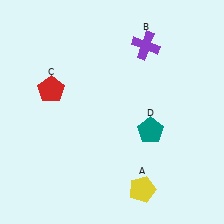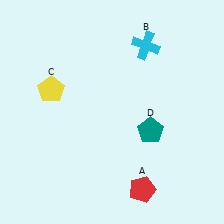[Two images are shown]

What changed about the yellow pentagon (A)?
In Image 1, A is yellow. In Image 2, it changed to red.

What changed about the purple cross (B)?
In Image 1, B is purple. In Image 2, it changed to cyan.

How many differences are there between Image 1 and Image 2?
There are 3 differences between the two images.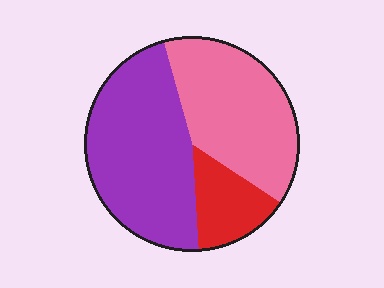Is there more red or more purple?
Purple.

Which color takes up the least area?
Red, at roughly 15%.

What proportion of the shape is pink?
Pink covers 39% of the shape.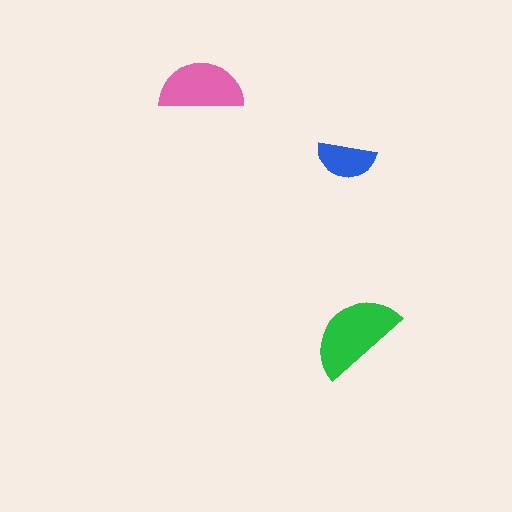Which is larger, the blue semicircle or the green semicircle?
The green one.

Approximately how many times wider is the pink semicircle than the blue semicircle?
About 1.5 times wider.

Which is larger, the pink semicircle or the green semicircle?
The green one.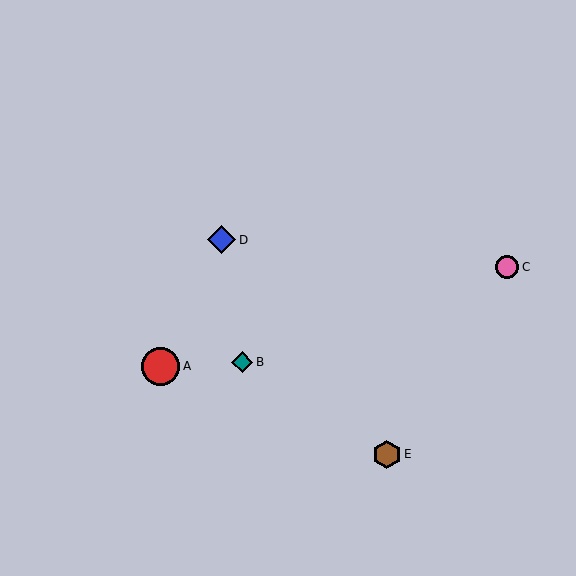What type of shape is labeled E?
Shape E is a brown hexagon.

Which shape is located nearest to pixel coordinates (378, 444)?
The brown hexagon (labeled E) at (387, 454) is nearest to that location.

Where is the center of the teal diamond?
The center of the teal diamond is at (242, 362).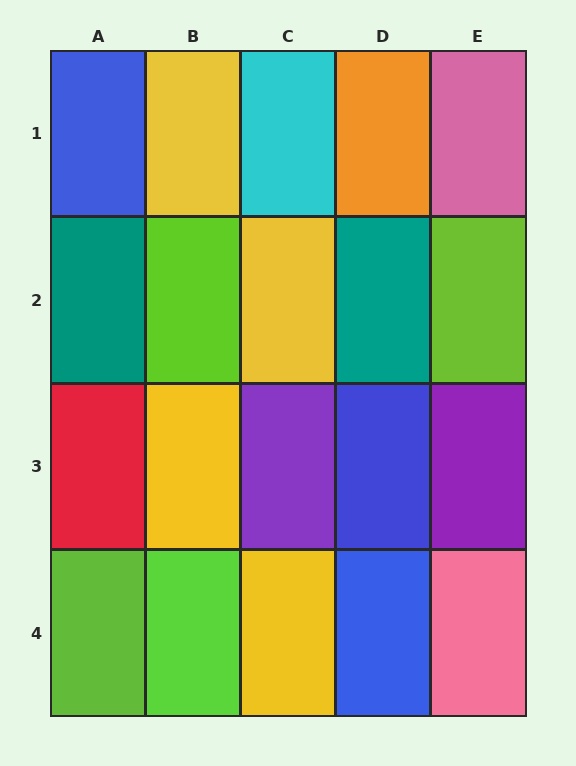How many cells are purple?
2 cells are purple.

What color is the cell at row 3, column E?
Purple.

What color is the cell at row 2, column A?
Teal.